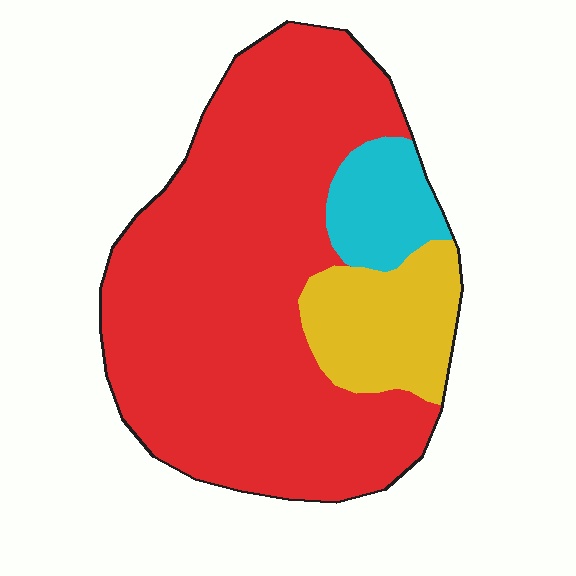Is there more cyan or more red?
Red.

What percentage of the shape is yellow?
Yellow covers 15% of the shape.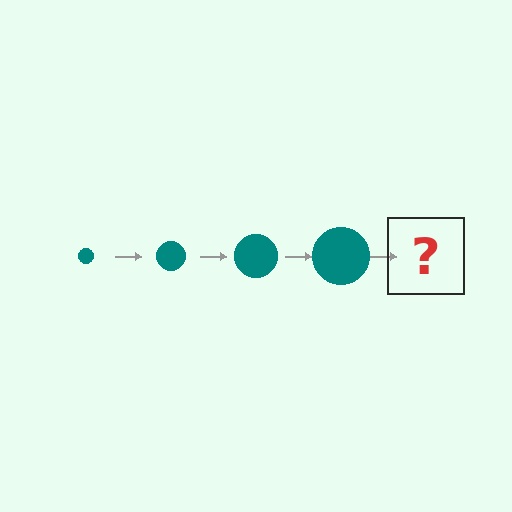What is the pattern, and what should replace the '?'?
The pattern is that the circle gets progressively larger each step. The '?' should be a teal circle, larger than the previous one.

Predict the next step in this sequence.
The next step is a teal circle, larger than the previous one.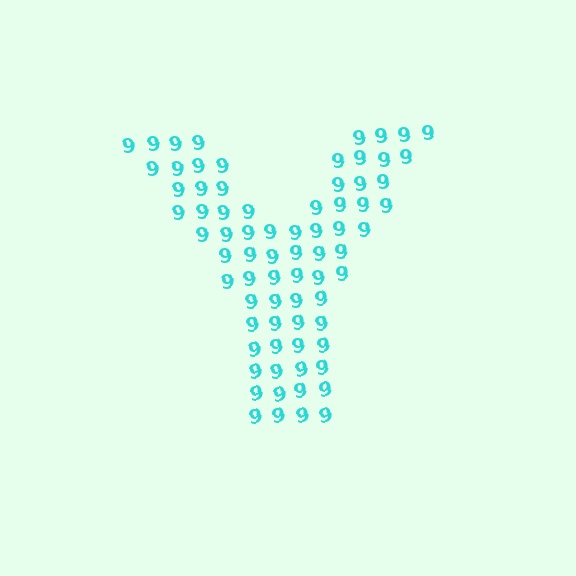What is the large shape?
The large shape is the letter Y.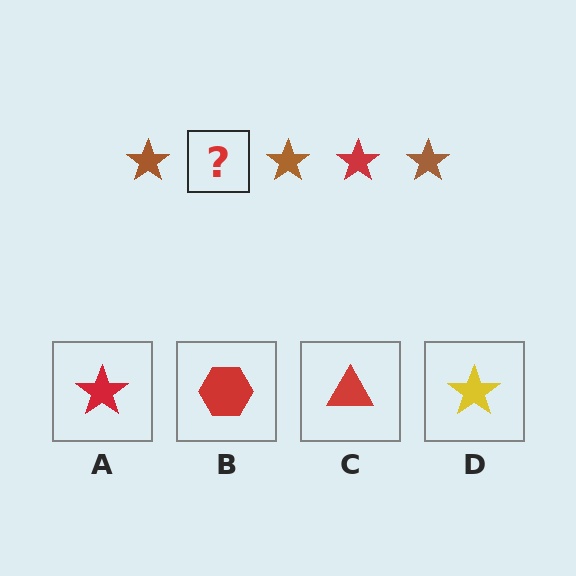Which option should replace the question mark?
Option A.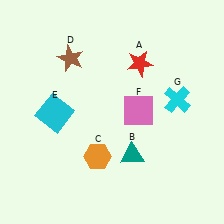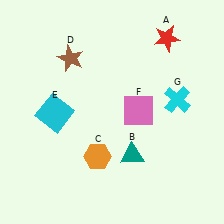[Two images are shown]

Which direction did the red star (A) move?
The red star (A) moved right.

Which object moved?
The red star (A) moved right.